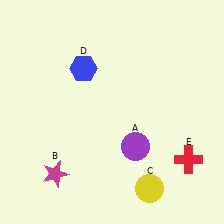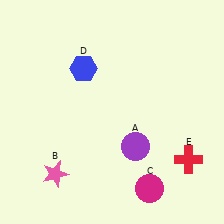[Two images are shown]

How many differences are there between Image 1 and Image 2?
There are 2 differences between the two images.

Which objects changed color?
B changed from magenta to pink. C changed from yellow to magenta.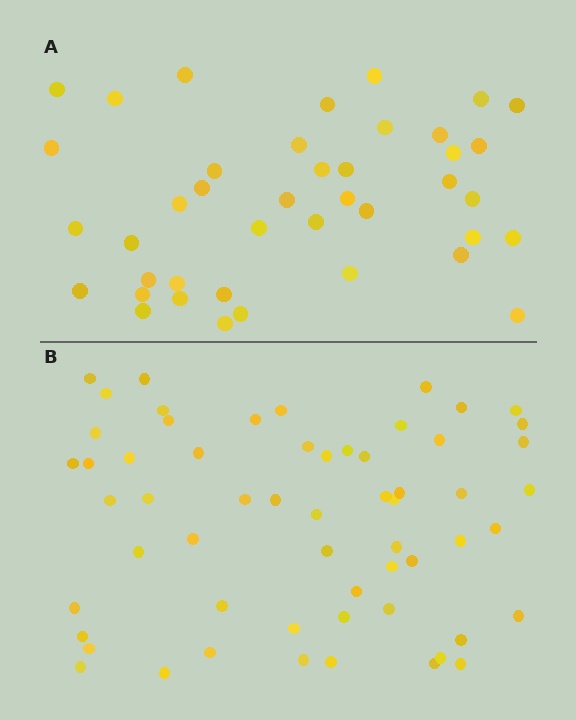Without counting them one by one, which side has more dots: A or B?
Region B (the bottom region) has more dots.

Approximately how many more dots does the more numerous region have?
Region B has approximately 20 more dots than region A.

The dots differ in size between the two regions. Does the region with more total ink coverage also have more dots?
No. Region A has more total ink coverage because its dots are larger, but region B actually contains more individual dots. Total area can be misleading — the number of items is what matters here.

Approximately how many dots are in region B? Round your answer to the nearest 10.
About 60 dots. (The exact count is 59, which rounds to 60.)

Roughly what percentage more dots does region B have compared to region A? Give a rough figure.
About 45% more.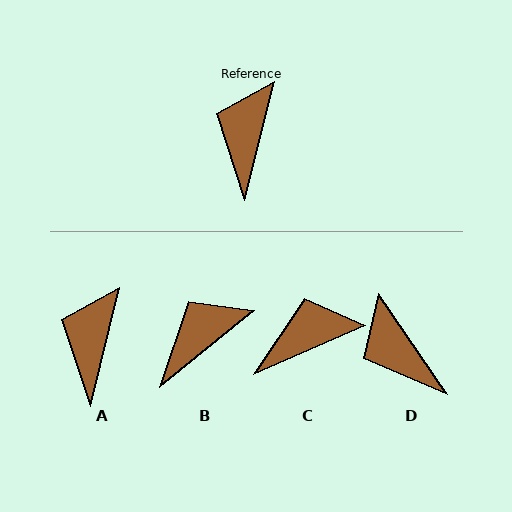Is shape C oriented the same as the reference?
No, it is off by about 53 degrees.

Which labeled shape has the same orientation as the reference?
A.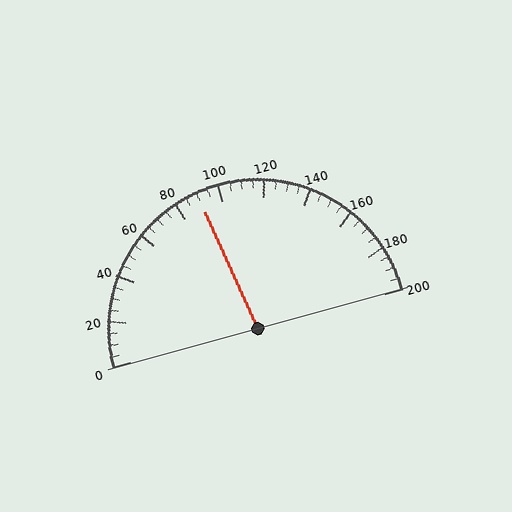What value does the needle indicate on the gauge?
The needle indicates approximately 90.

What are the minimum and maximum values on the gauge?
The gauge ranges from 0 to 200.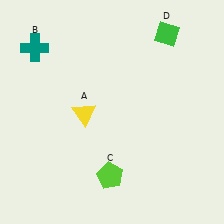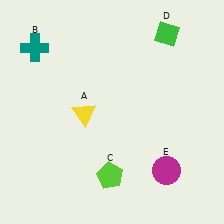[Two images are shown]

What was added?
A magenta circle (E) was added in Image 2.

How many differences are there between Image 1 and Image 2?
There is 1 difference between the two images.